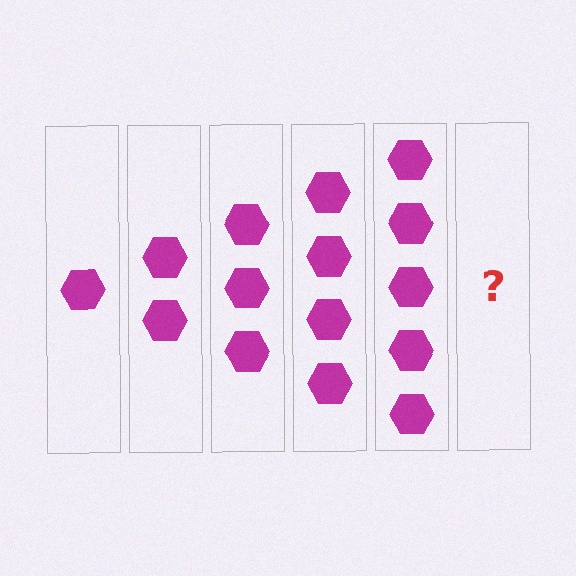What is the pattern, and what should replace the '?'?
The pattern is that each step adds one more hexagon. The '?' should be 6 hexagons.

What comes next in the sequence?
The next element should be 6 hexagons.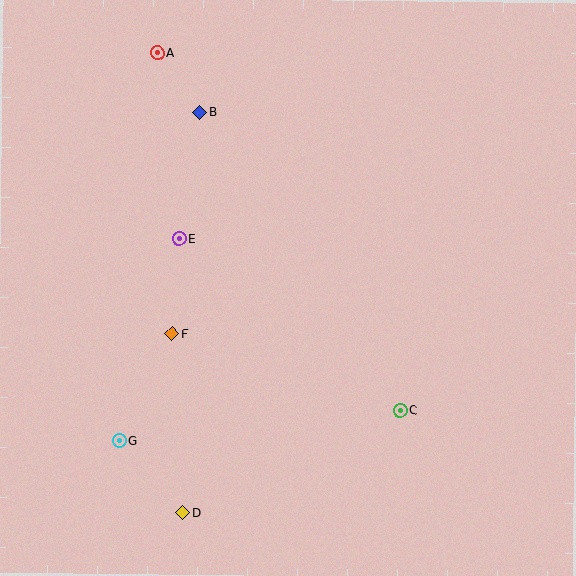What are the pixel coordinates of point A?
Point A is at (157, 53).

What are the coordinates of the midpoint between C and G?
The midpoint between C and G is at (260, 426).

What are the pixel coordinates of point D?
Point D is at (183, 513).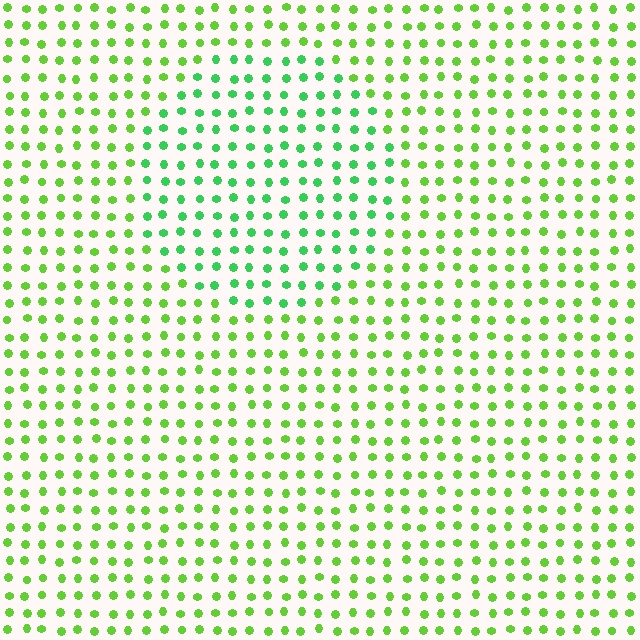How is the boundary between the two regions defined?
The boundary is defined purely by a slight shift in hue (about 31 degrees). Spacing, size, and orientation are identical on both sides.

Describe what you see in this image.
The image is filled with small lime elements in a uniform arrangement. A circle-shaped region is visible where the elements are tinted to a slightly different hue, forming a subtle color boundary.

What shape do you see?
I see a circle.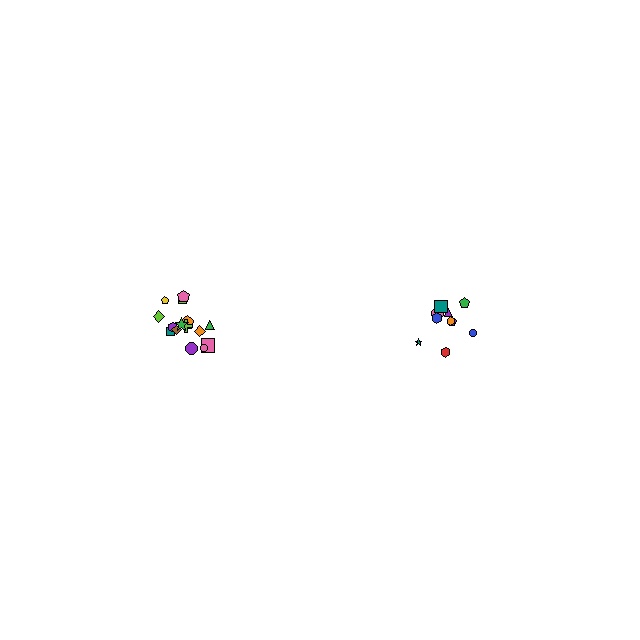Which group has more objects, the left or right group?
The left group.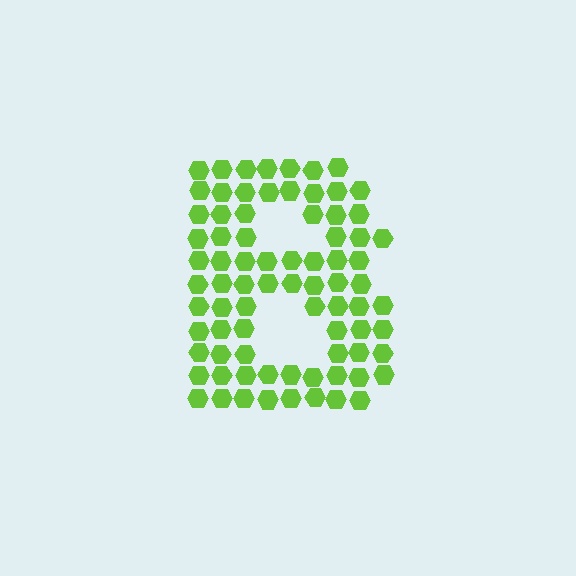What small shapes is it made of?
It is made of small hexagons.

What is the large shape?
The large shape is the letter B.